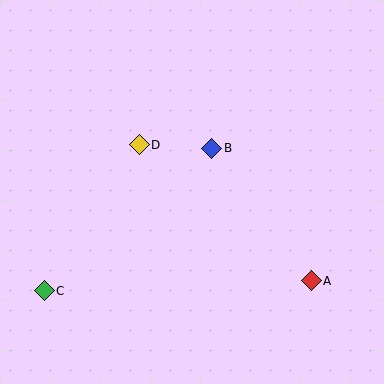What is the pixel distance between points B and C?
The distance between B and C is 220 pixels.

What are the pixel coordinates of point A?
Point A is at (311, 281).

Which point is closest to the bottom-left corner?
Point C is closest to the bottom-left corner.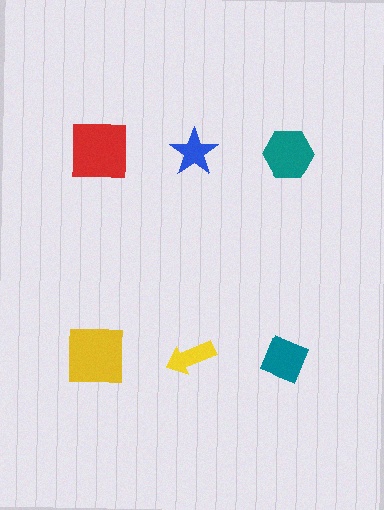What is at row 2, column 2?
A yellow arrow.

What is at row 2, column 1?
A yellow square.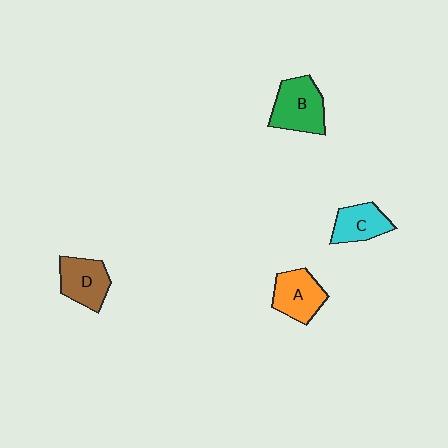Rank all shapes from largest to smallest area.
From largest to smallest: B (green), A (orange), D (brown), C (cyan).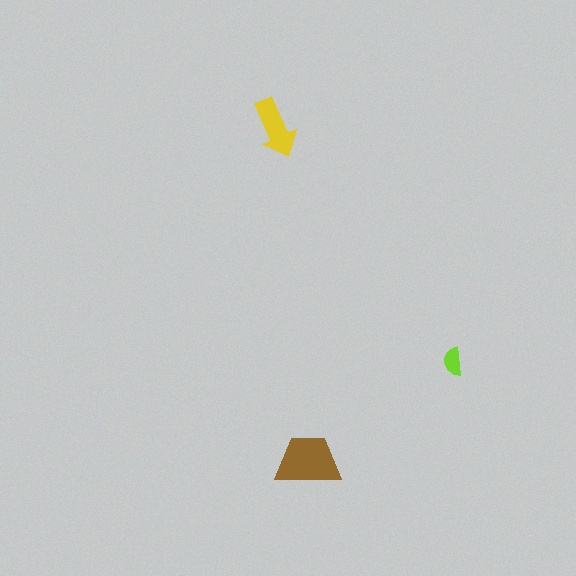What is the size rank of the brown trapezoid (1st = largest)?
1st.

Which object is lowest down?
The brown trapezoid is bottommost.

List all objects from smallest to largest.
The lime semicircle, the yellow arrow, the brown trapezoid.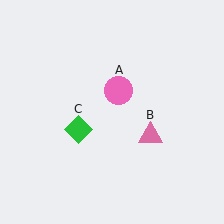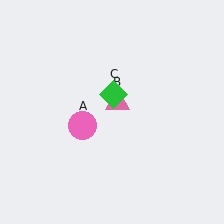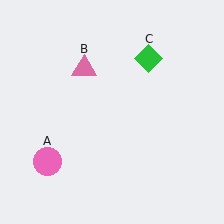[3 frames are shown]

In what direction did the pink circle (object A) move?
The pink circle (object A) moved down and to the left.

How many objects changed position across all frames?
3 objects changed position: pink circle (object A), pink triangle (object B), green diamond (object C).